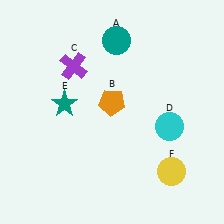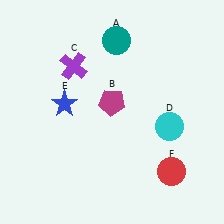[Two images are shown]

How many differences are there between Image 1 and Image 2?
There are 3 differences between the two images.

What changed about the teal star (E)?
In Image 1, E is teal. In Image 2, it changed to blue.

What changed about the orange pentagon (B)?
In Image 1, B is orange. In Image 2, it changed to magenta.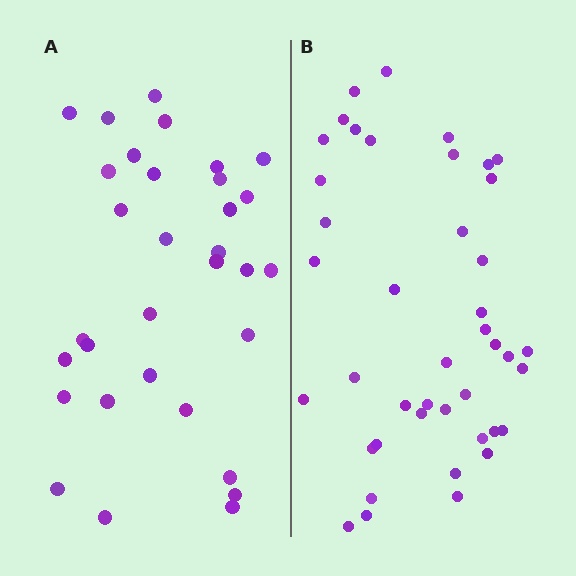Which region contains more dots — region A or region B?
Region B (the right region) has more dots.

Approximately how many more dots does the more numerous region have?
Region B has roughly 10 or so more dots than region A.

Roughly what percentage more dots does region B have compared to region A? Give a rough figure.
About 30% more.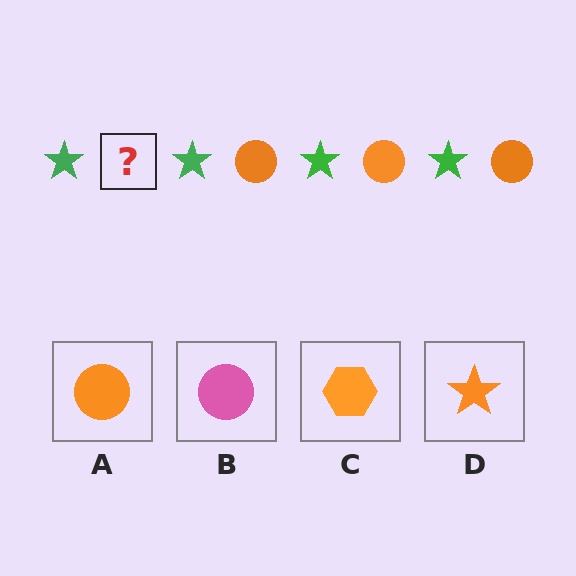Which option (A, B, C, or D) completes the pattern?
A.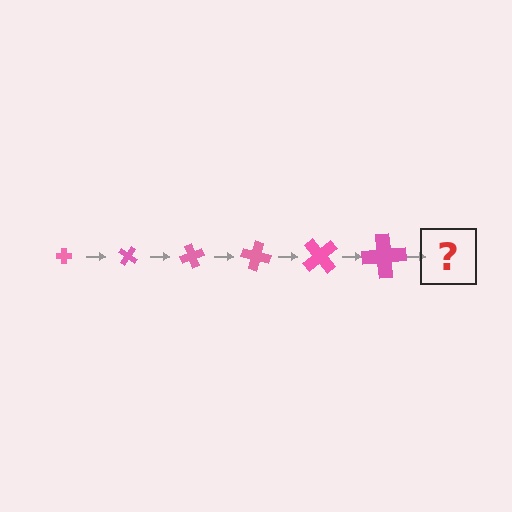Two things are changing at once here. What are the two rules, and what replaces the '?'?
The two rules are that the cross grows larger each step and it rotates 35 degrees each step. The '?' should be a cross, larger than the previous one and rotated 210 degrees from the start.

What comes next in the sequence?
The next element should be a cross, larger than the previous one and rotated 210 degrees from the start.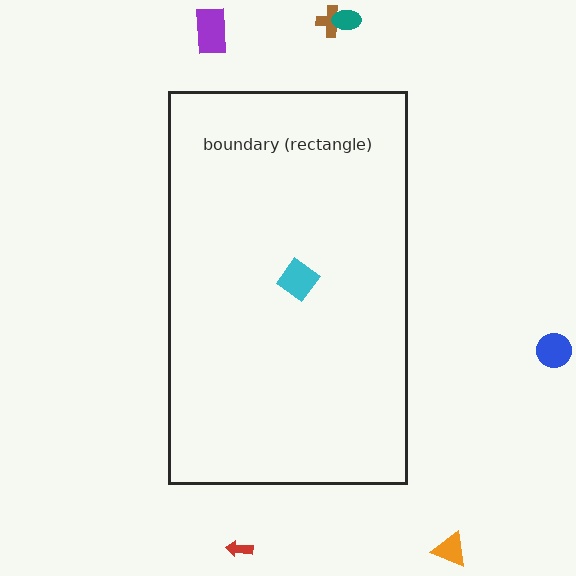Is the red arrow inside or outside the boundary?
Outside.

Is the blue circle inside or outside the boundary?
Outside.